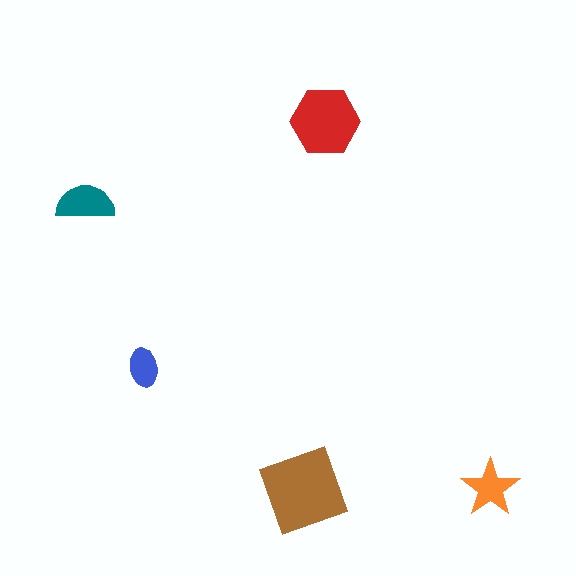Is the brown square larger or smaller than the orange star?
Larger.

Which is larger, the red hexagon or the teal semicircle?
The red hexagon.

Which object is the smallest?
The blue ellipse.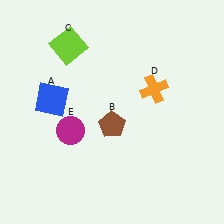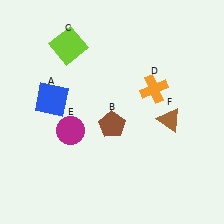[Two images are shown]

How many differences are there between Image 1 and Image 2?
There is 1 difference between the two images.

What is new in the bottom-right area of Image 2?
A brown triangle (F) was added in the bottom-right area of Image 2.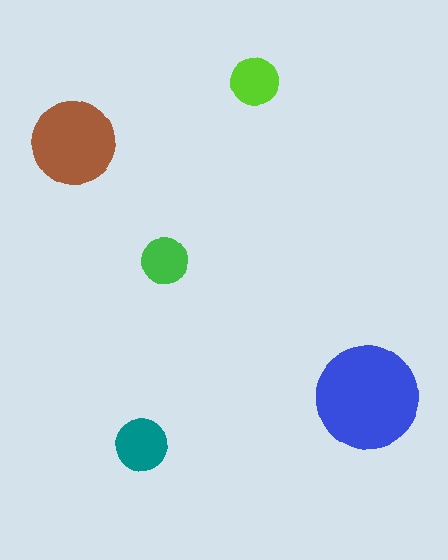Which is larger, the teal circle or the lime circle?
The teal one.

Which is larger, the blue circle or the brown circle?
The blue one.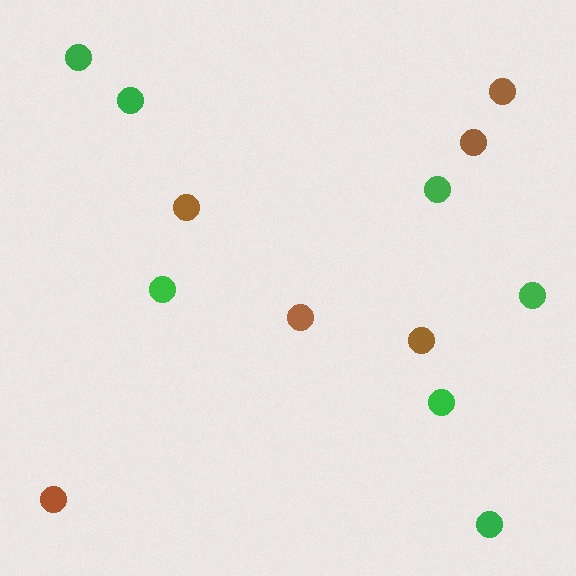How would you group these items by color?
There are 2 groups: one group of brown circles (6) and one group of green circles (7).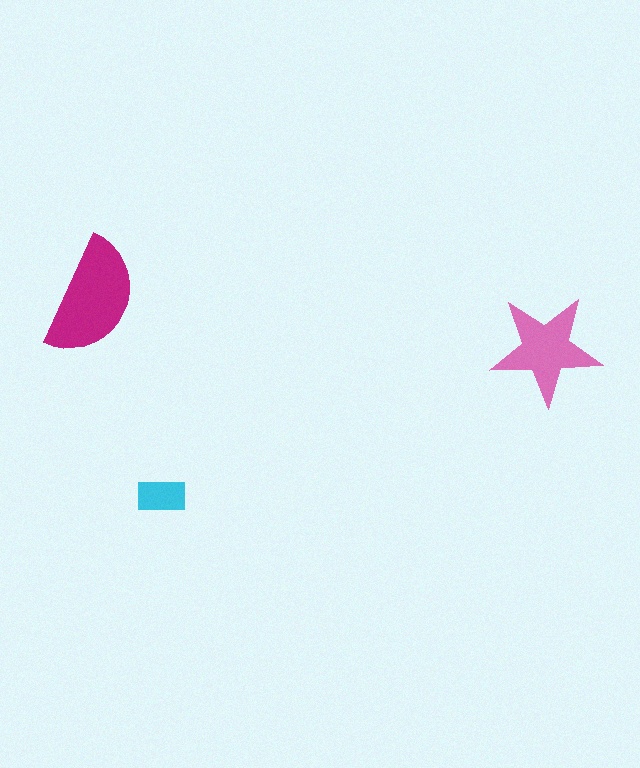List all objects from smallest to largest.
The cyan rectangle, the pink star, the magenta semicircle.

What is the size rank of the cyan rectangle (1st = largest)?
3rd.